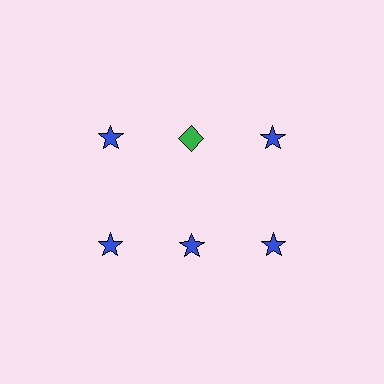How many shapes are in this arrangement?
There are 6 shapes arranged in a grid pattern.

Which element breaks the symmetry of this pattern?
The green diamond in the top row, second from left column breaks the symmetry. All other shapes are blue stars.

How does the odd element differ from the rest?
It differs in both color (green instead of blue) and shape (diamond instead of star).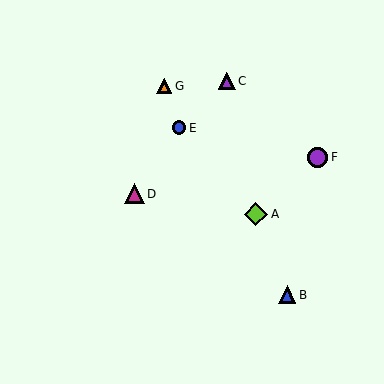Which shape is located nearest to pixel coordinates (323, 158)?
The purple circle (labeled F) at (318, 157) is nearest to that location.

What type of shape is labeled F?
Shape F is a purple circle.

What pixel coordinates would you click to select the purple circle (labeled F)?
Click at (318, 157) to select the purple circle F.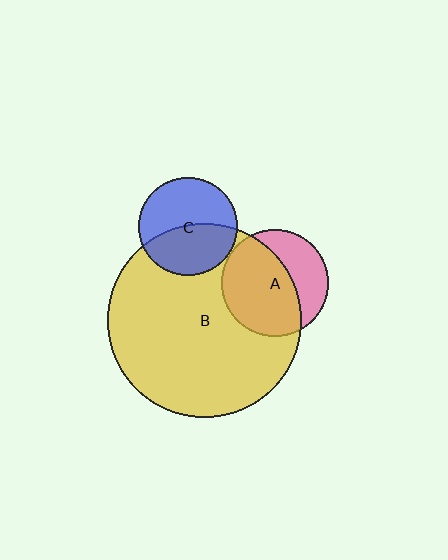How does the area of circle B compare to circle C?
Approximately 3.9 times.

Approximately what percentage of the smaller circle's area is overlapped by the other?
Approximately 65%.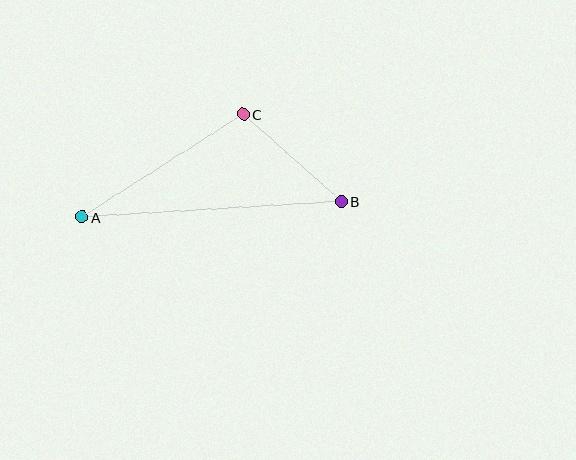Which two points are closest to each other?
Points B and C are closest to each other.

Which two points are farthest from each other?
Points A and B are farthest from each other.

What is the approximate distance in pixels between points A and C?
The distance between A and C is approximately 191 pixels.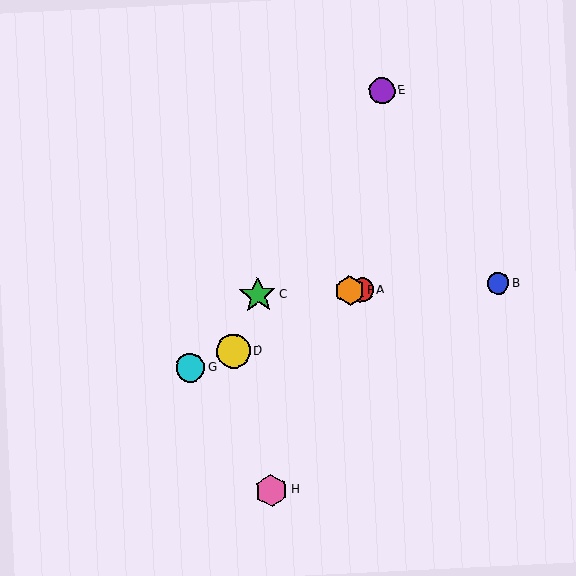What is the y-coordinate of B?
Object B is at y≈283.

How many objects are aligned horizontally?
4 objects (A, B, C, F) are aligned horizontally.